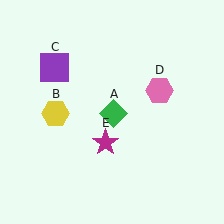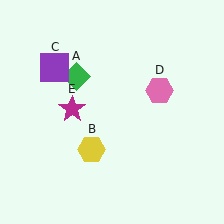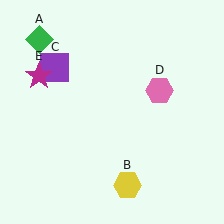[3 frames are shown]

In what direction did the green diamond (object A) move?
The green diamond (object A) moved up and to the left.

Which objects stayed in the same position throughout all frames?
Purple square (object C) and pink hexagon (object D) remained stationary.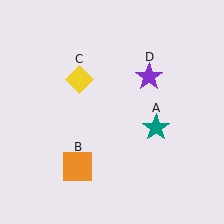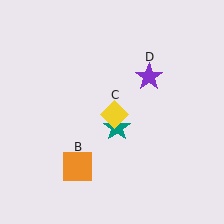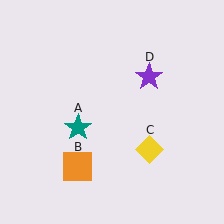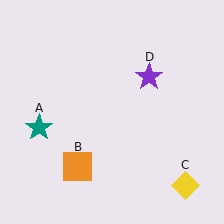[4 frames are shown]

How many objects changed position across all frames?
2 objects changed position: teal star (object A), yellow diamond (object C).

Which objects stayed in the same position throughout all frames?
Orange square (object B) and purple star (object D) remained stationary.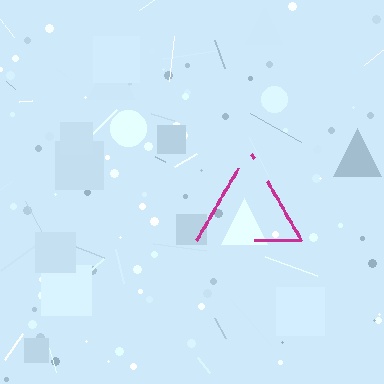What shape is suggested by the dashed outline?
The dashed outline suggests a triangle.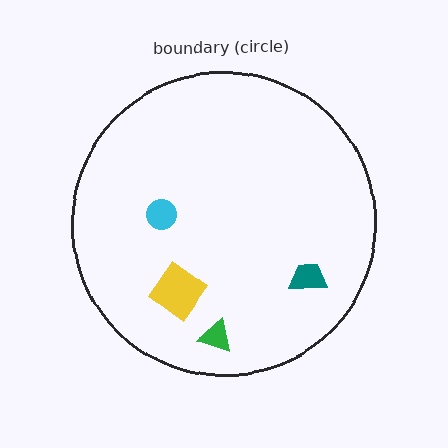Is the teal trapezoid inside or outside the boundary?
Inside.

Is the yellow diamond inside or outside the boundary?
Inside.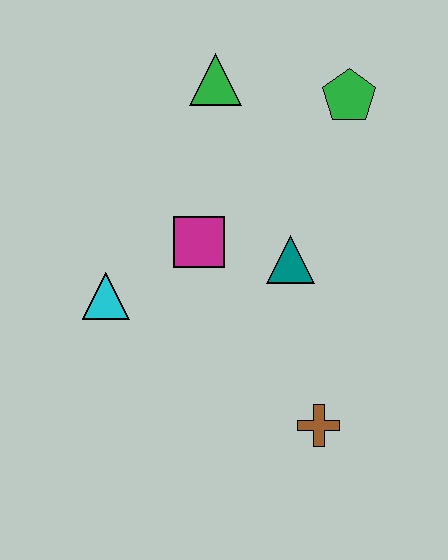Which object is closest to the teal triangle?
The magenta square is closest to the teal triangle.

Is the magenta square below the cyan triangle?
No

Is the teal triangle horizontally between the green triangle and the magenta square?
No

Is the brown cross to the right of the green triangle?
Yes